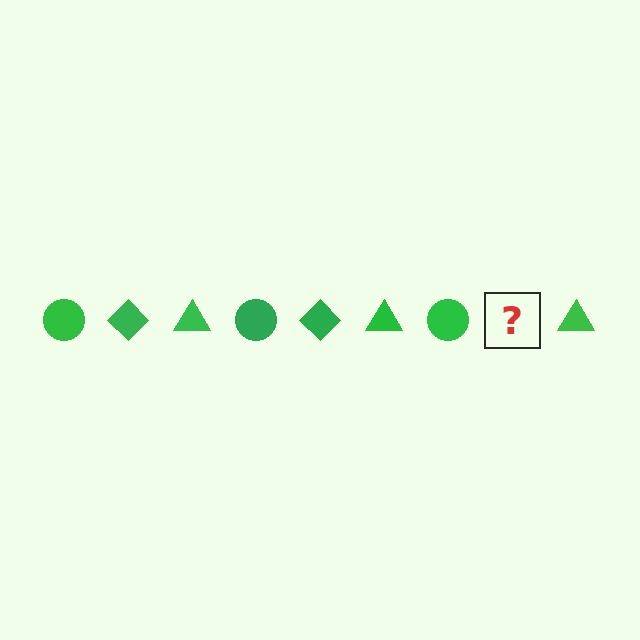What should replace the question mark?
The question mark should be replaced with a green diamond.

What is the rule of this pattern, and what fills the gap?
The rule is that the pattern cycles through circle, diamond, triangle shapes in green. The gap should be filled with a green diamond.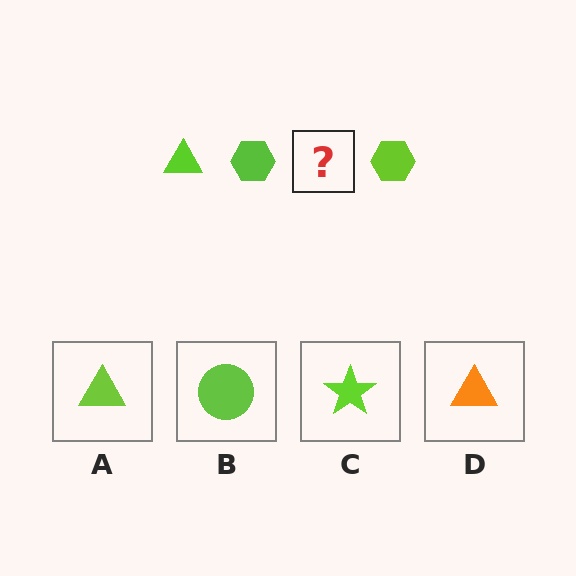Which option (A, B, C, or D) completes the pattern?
A.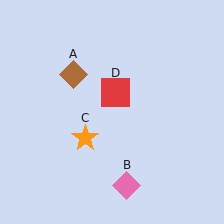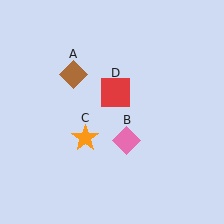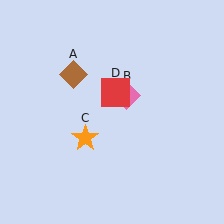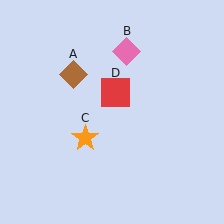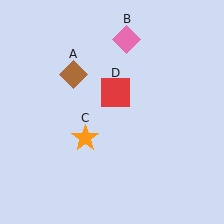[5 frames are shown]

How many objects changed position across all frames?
1 object changed position: pink diamond (object B).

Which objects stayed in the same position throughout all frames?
Brown diamond (object A) and orange star (object C) and red square (object D) remained stationary.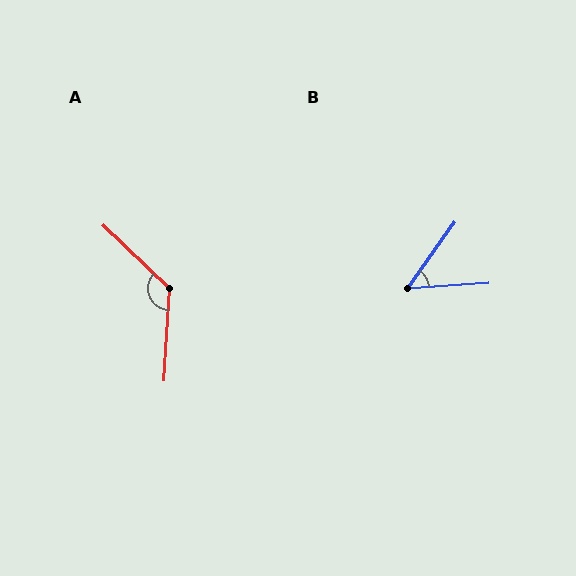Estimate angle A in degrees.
Approximately 130 degrees.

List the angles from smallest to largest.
B (50°), A (130°).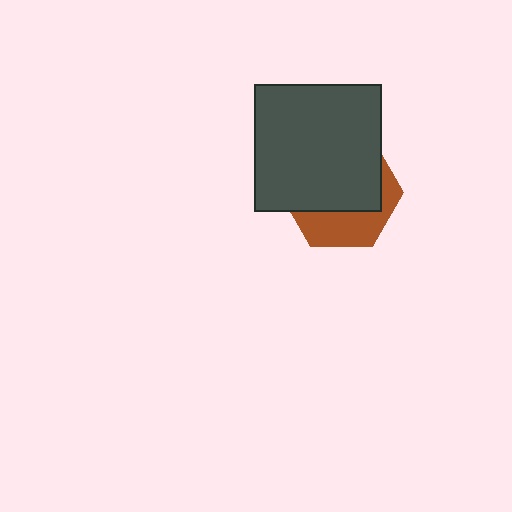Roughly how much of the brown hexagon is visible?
A small part of it is visible (roughly 36%).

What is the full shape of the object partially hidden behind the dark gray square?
The partially hidden object is a brown hexagon.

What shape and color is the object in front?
The object in front is a dark gray square.